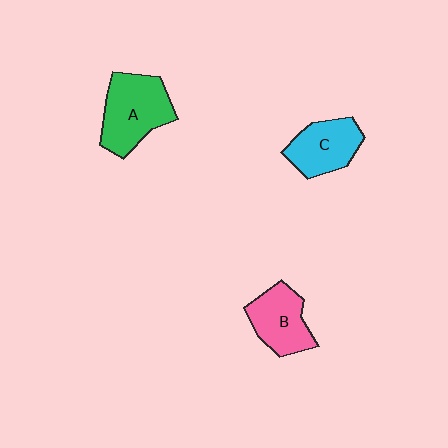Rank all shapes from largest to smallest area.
From largest to smallest: A (green), B (pink), C (cyan).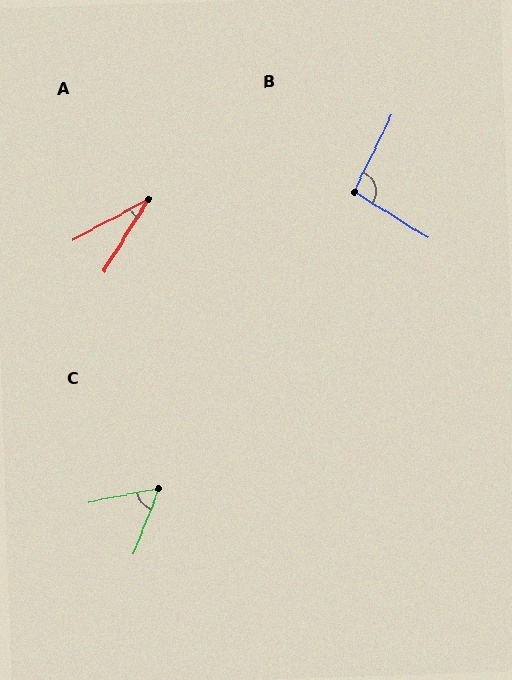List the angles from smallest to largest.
A (30°), C (58°), B (96°).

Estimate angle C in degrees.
Approximately 58 degrees.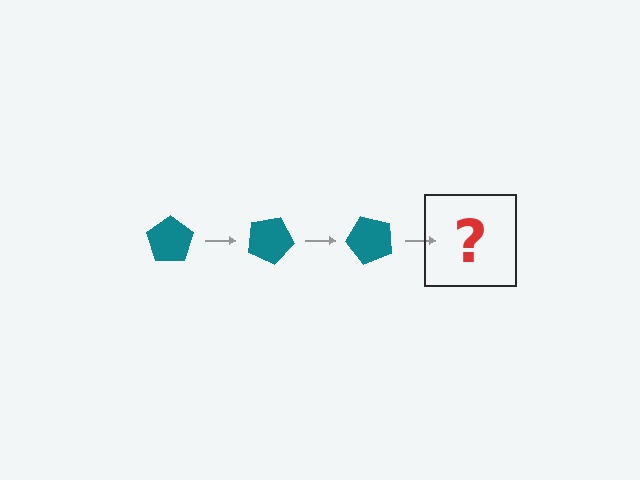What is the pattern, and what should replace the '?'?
The pattern is that the pentagon rotates 25 degrees each step. The '?' should be a teal pentagon rotated 75 degrees.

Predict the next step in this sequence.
The next step is a teal pentagon rotated 75 degrees.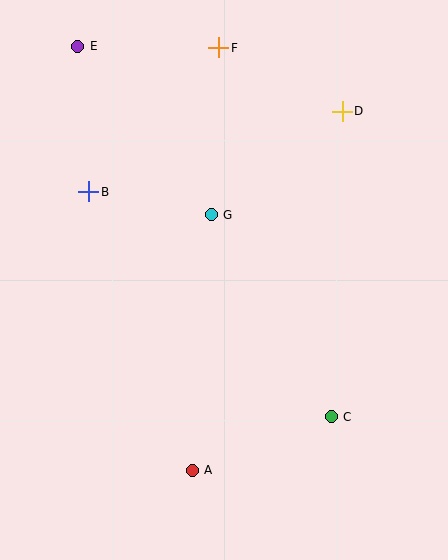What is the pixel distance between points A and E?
The distance between A and E is 439 pixels.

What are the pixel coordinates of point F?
Point F is at (219, 48).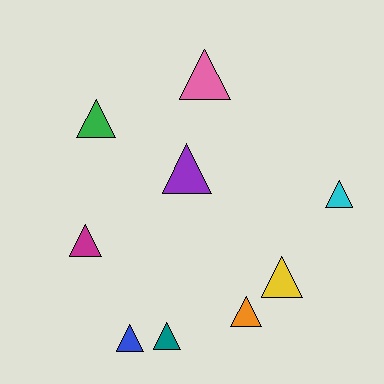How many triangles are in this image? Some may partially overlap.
There are 9 triangles.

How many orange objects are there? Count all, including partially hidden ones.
There is 1 orange object.